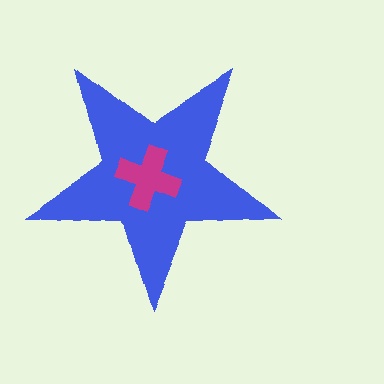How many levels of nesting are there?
2.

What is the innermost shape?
The magenta cross.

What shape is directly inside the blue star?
The magenta cross.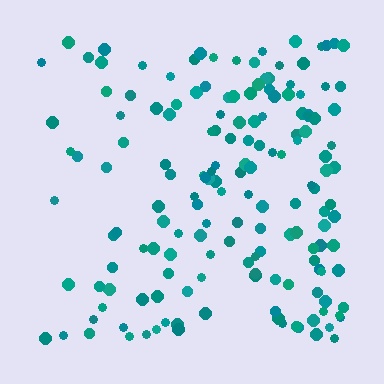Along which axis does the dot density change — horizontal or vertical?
Horizontal.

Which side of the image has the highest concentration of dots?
The right.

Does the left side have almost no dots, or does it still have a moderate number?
Still a moderate number, just noticeably fewer than the right.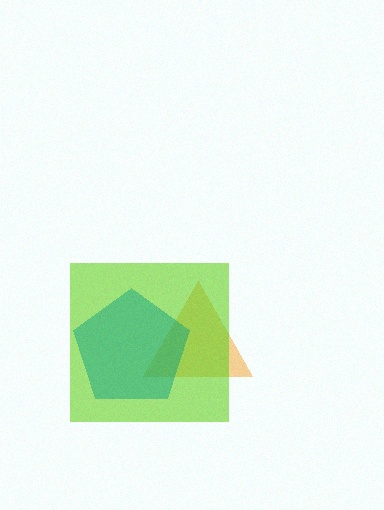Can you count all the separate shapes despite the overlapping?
Yes, there are 3 separate shapes.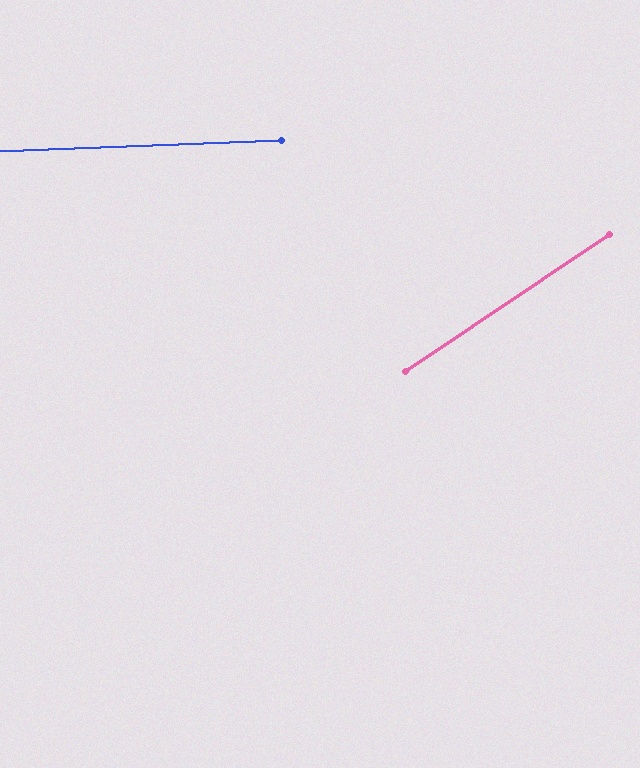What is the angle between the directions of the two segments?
Approximately 32 degrees.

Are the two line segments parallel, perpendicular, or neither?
Neither parallel nor perpendicular — they differ by about 32°.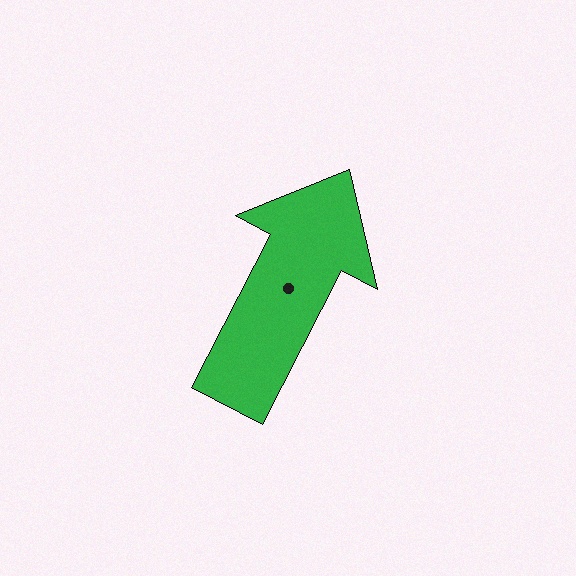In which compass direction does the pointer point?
Northeast.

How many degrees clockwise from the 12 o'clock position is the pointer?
Approximately 27 degrees.